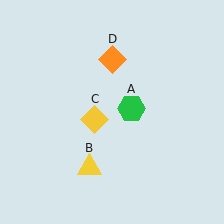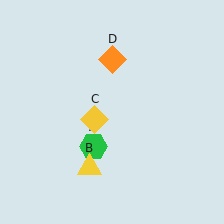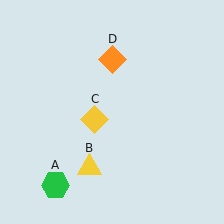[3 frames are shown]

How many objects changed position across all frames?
1 object changed position: green hexagon (object A).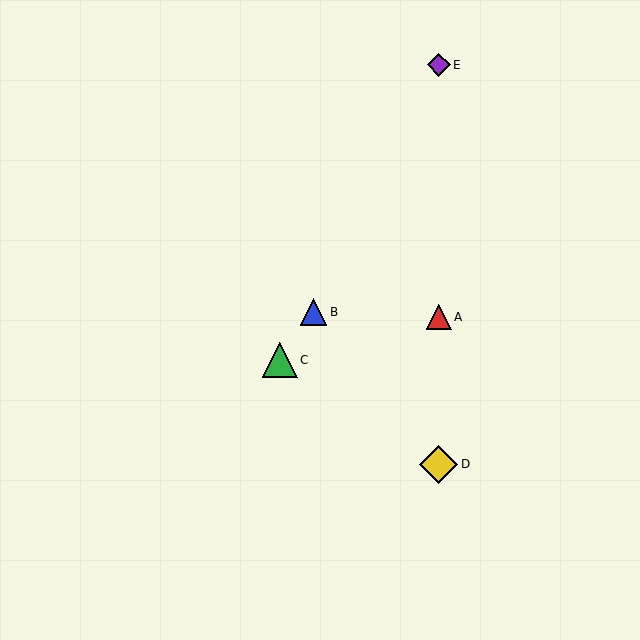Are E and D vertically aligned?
Yes, both are at x≈439.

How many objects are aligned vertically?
3 objects (A, D, E) are aligned vertically.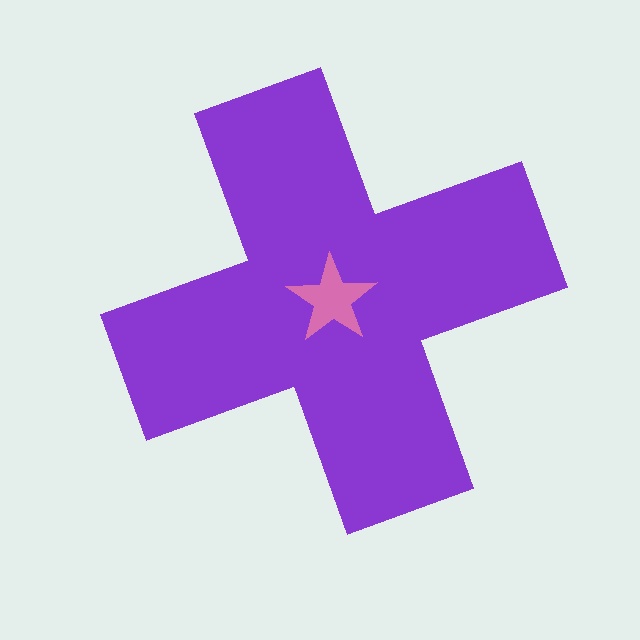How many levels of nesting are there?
2.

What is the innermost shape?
The pink star.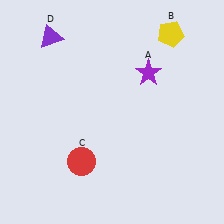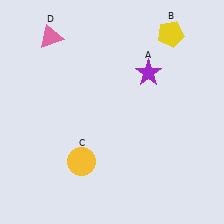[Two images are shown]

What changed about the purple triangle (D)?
In Image 1, D is purple. In Image 2, it changed to pink.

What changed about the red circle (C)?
In Image 1, C is red. In Image 2, it changed to yellow.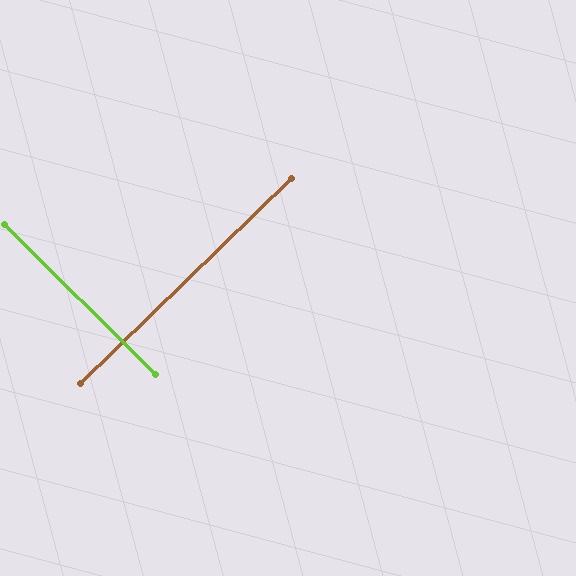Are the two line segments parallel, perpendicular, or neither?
Perpendicular — they meet at approximately 89°.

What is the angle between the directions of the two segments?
Approximately 89 degrees.